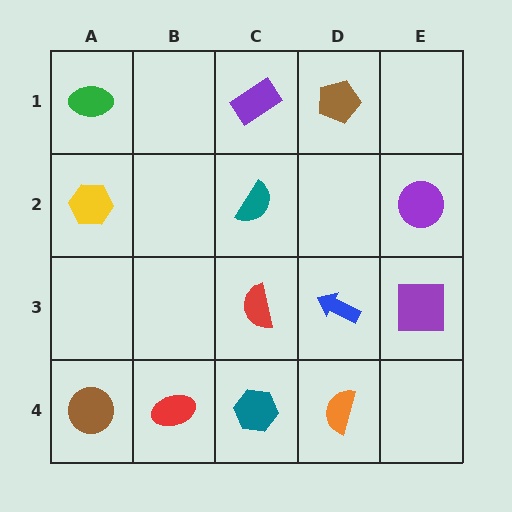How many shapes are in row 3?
3 shapes.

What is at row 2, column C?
A teal semicircle.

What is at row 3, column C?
A red semicircle.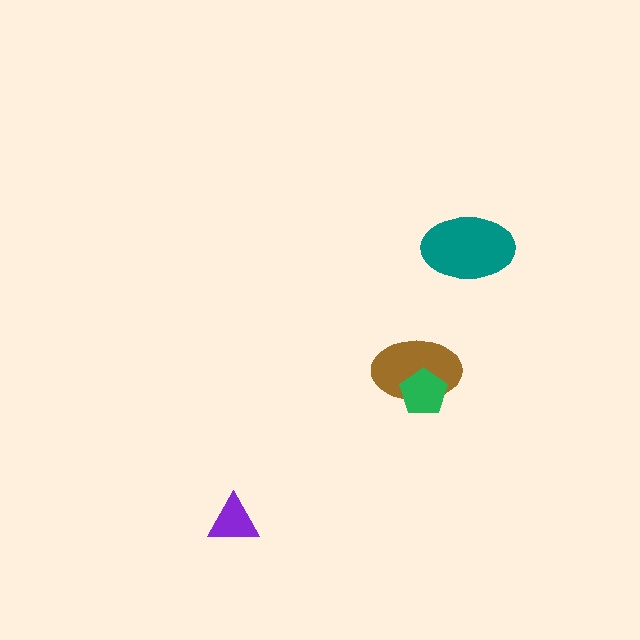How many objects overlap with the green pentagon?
1 object overlaps with the green pentagon.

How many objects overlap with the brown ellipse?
1 object overlaps with the brown ellipse.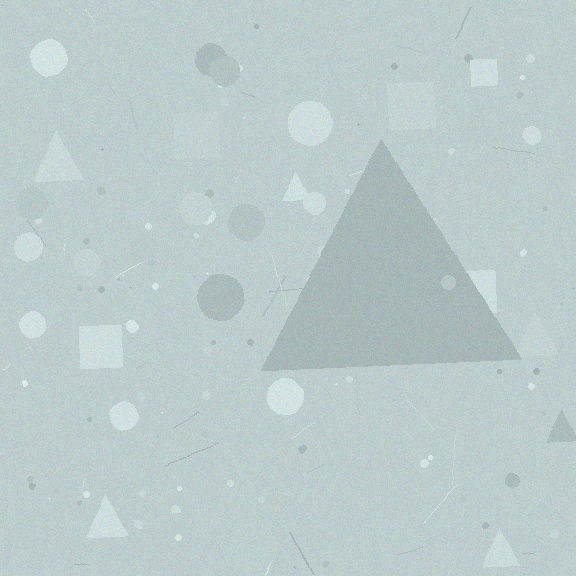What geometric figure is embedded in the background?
A triangle is embedded in the background.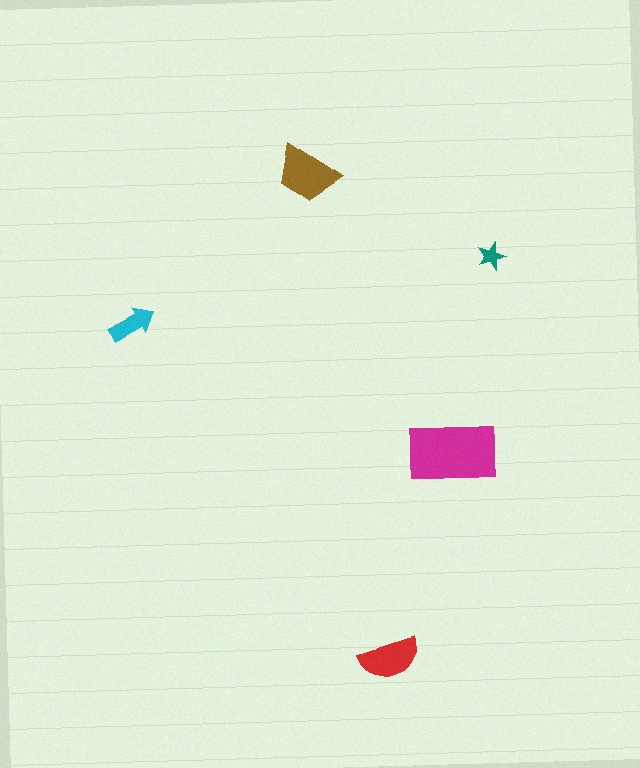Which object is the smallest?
The teal star.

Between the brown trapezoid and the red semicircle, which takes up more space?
The brown trapezoid.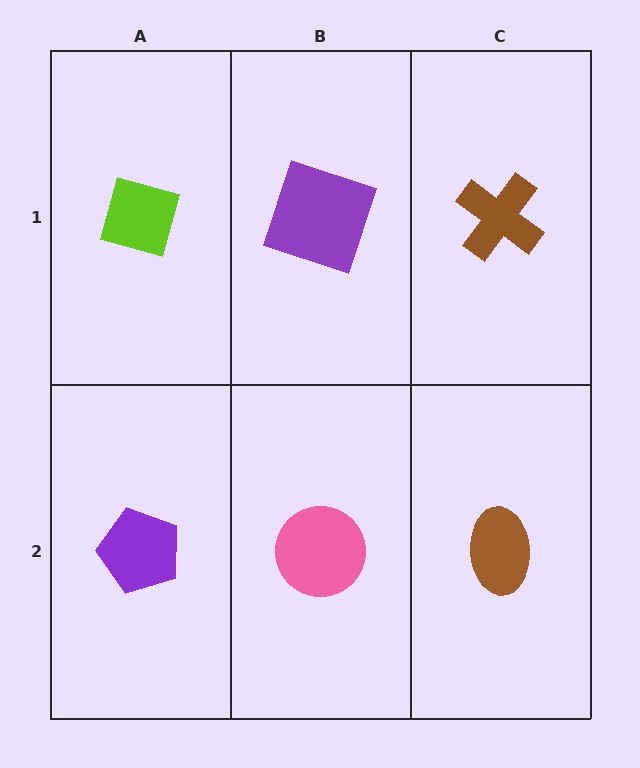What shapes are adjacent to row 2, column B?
A purple square (row 1, column B), a purple pentagon (row 2, column A), a brown ellipse (row 2, column C).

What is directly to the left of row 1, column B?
A lime diamond.